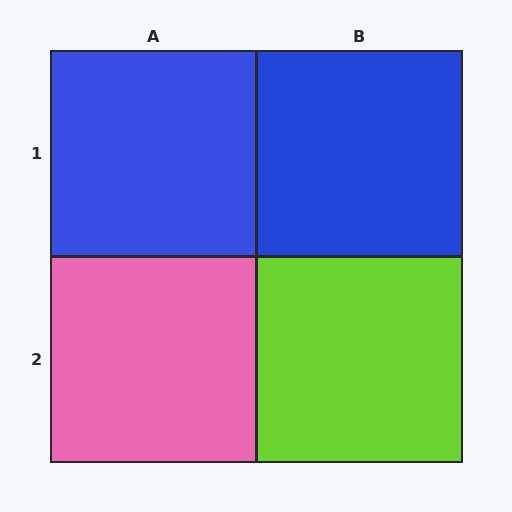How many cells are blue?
2 cells are blue.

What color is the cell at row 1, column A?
Blue.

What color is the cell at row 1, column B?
Blue.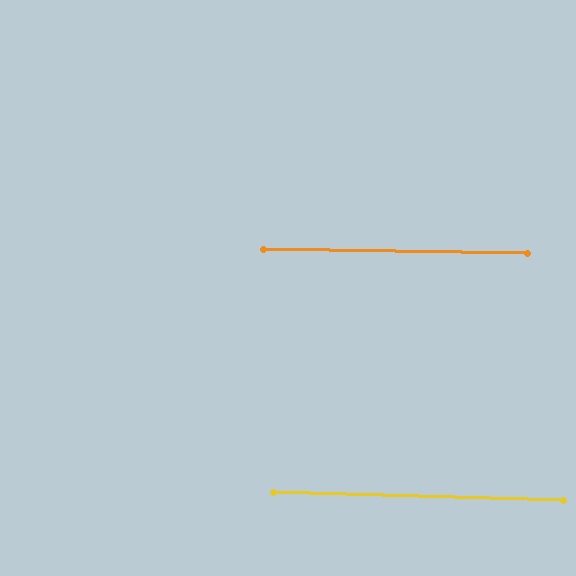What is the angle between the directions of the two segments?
Approximately 1 degree.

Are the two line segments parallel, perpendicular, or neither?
Parallel — their directions differ by only 0.8°.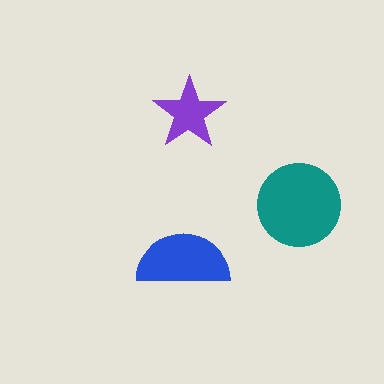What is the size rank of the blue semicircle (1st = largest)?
2nd.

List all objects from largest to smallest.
The teal circle, the blue semicircle, the purple star.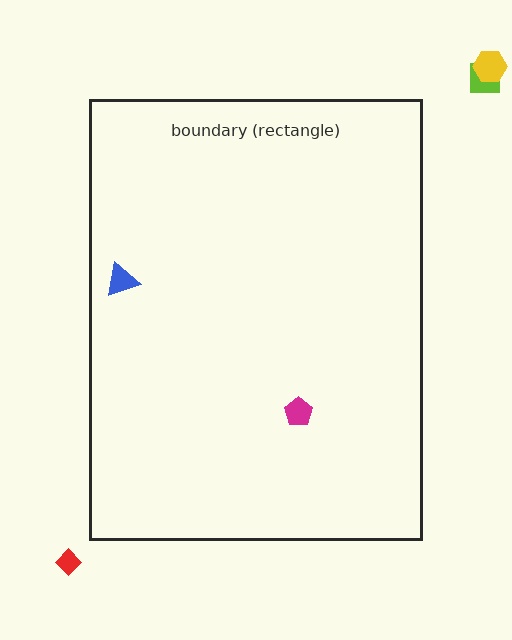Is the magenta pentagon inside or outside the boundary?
Inside.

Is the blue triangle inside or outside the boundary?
Inside.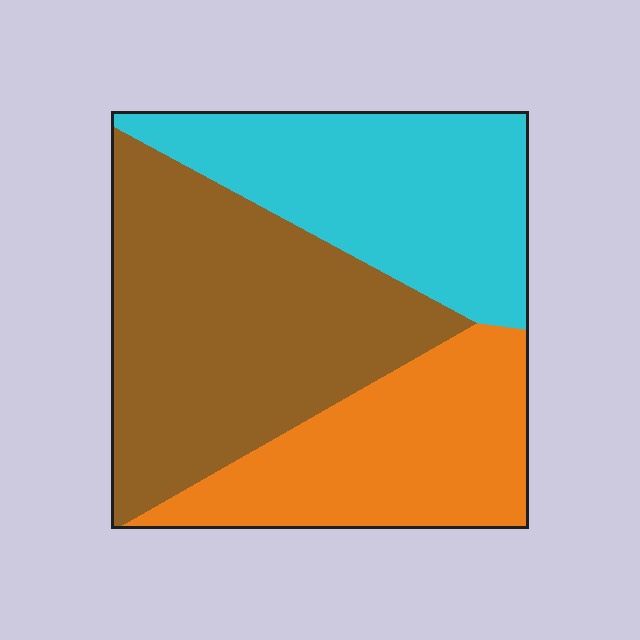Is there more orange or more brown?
Brown.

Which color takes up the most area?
Brown, at roughly 45%.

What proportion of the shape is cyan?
Cyan covers roughly 30% of the shape.